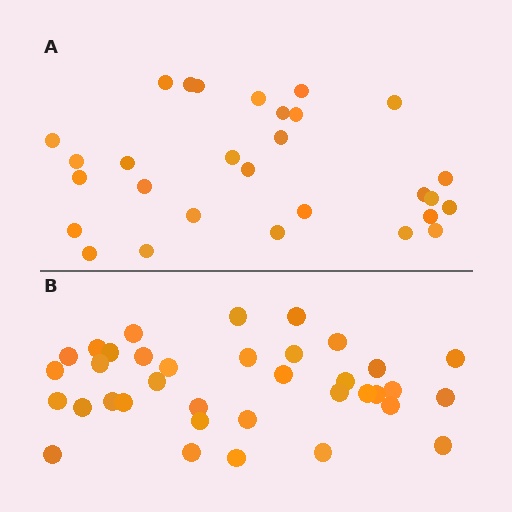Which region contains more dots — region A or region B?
Region B (the bottom region) has more dots.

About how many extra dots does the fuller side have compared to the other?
Region B has roughly 8 or so more dots than region A.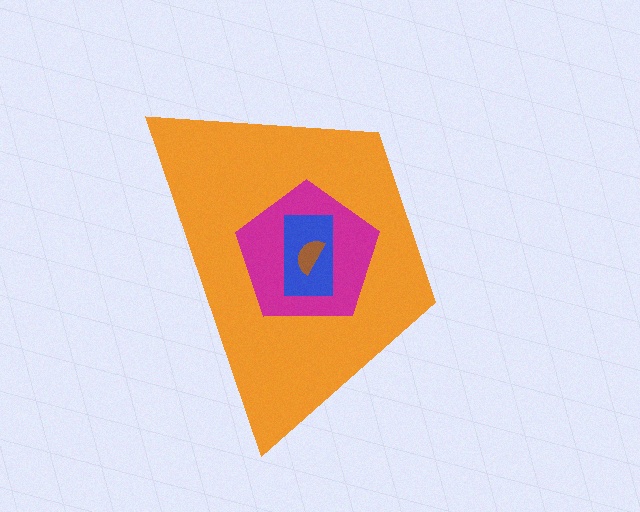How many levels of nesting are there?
4.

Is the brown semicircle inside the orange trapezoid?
Yes.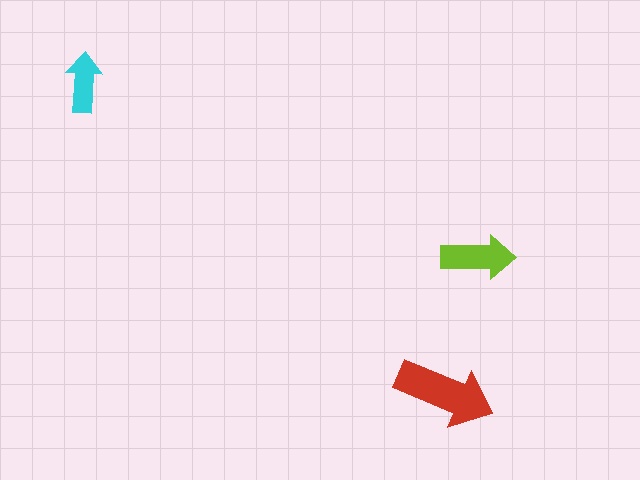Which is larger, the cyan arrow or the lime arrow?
The lime one.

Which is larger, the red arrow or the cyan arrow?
The red one.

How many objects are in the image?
There are 3 objects in the image.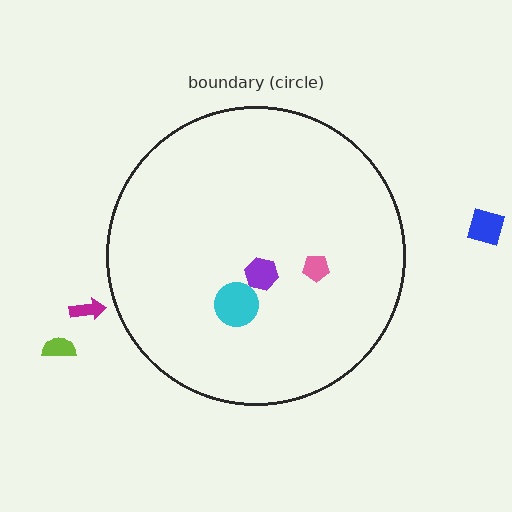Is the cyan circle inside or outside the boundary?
Inside.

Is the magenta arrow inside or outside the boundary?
Outside.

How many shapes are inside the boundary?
3 inside, 3 outside.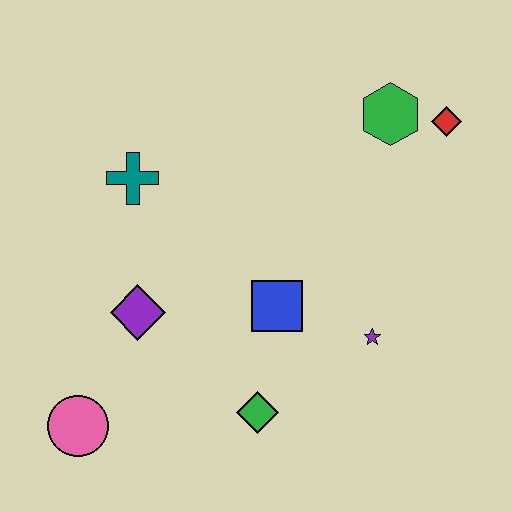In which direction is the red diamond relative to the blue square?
The red diamond is above the blue square.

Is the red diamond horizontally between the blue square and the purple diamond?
No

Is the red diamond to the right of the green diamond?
Yes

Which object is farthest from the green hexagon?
The pink circle is farthest from the green hexagon.